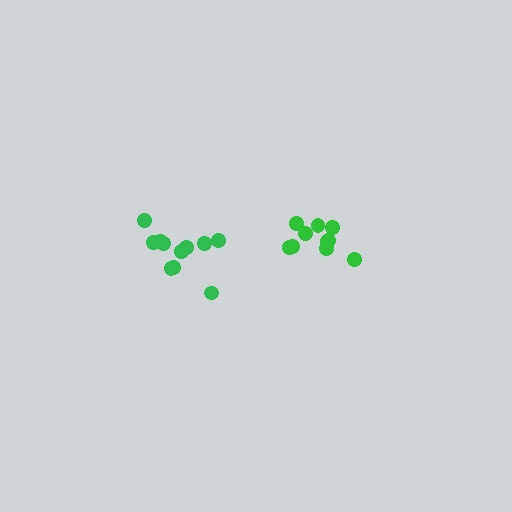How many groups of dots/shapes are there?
There are 2 groups.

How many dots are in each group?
Group 1: 10 dots, Group 2: 11 dots (21 total).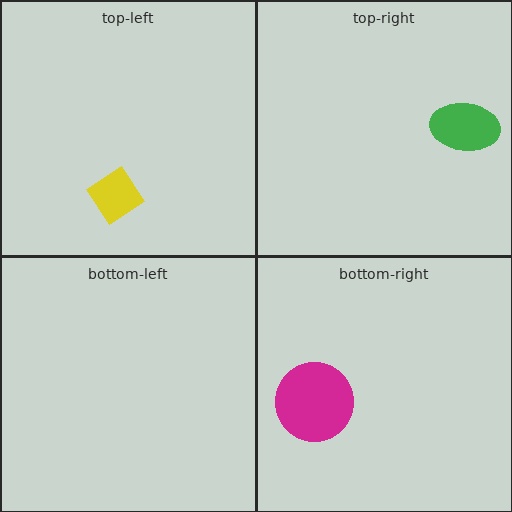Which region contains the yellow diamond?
The top-left region.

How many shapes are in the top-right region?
1.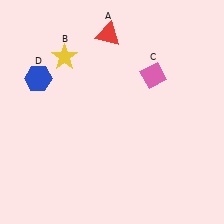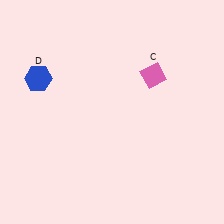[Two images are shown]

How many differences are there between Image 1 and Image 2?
There are 2 differences between the two images.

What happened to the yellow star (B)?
The yellow star (B) was removed in Image 2. It was in the top-left area of Image 1.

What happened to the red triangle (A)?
The red triangle (A) was removed in Image 2. It was in the top-left area of Image 1.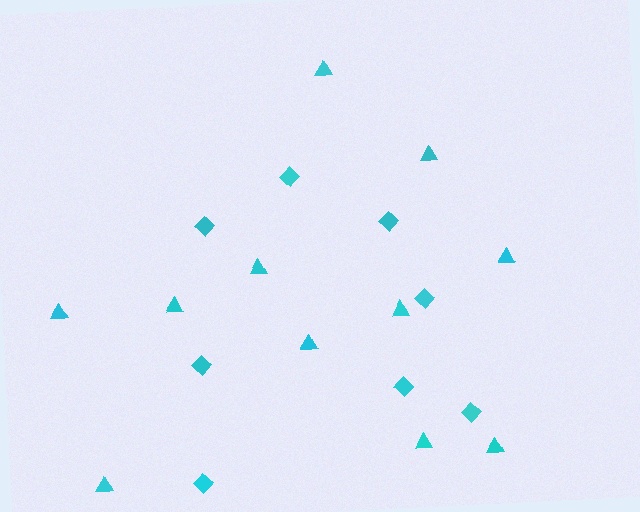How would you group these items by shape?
There are 2 groups: one group of diamonds (8) and one group of triangles (11).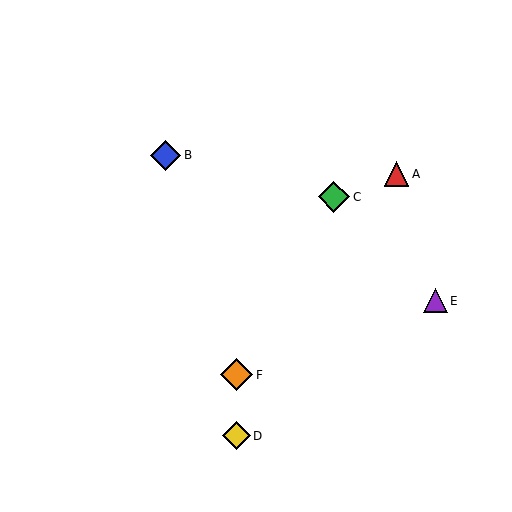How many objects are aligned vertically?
2 objects (D, F) are aligned vertically.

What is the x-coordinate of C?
Object C is at x≈334.